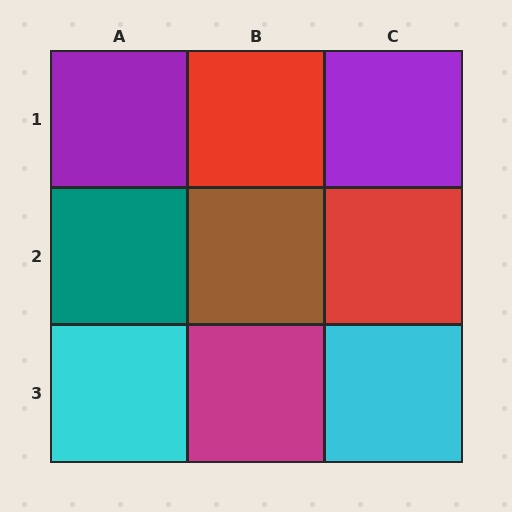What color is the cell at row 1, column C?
Purple.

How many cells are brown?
1 cell is brown.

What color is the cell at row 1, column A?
Purple.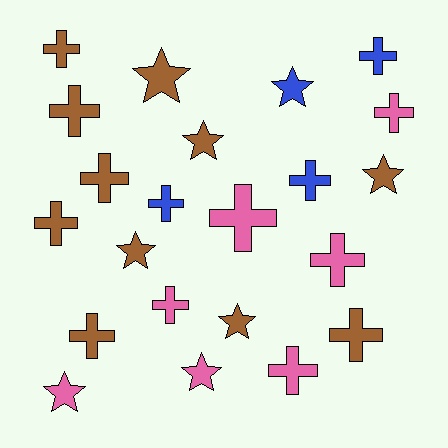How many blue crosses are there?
There are 3 blue crosses.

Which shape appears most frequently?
Cross, with 14 objects.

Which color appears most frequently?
Brown, with 11 objects.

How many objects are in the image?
There are 22 objects.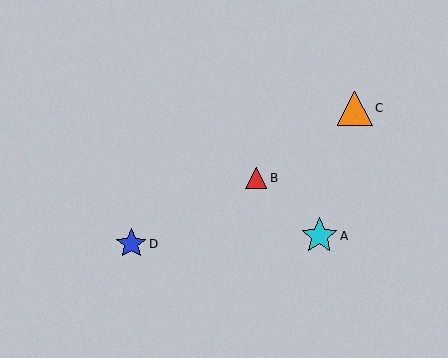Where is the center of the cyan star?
The center of the cyan star is at (319, 236).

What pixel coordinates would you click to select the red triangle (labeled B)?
Click at (256, 178) to select the red triangle B.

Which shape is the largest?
The cyan star (labeled A) is the largest.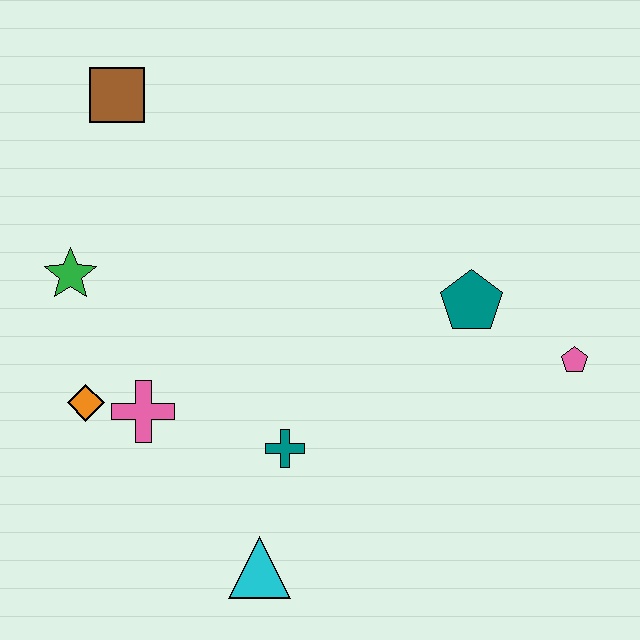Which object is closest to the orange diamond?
The pink cross is closest to the orange diamond.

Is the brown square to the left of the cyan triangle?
Yes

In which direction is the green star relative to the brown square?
The green star is below the brown square.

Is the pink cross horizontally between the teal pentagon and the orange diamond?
Yes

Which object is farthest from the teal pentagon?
The brown square is farthest from the teal pentagon.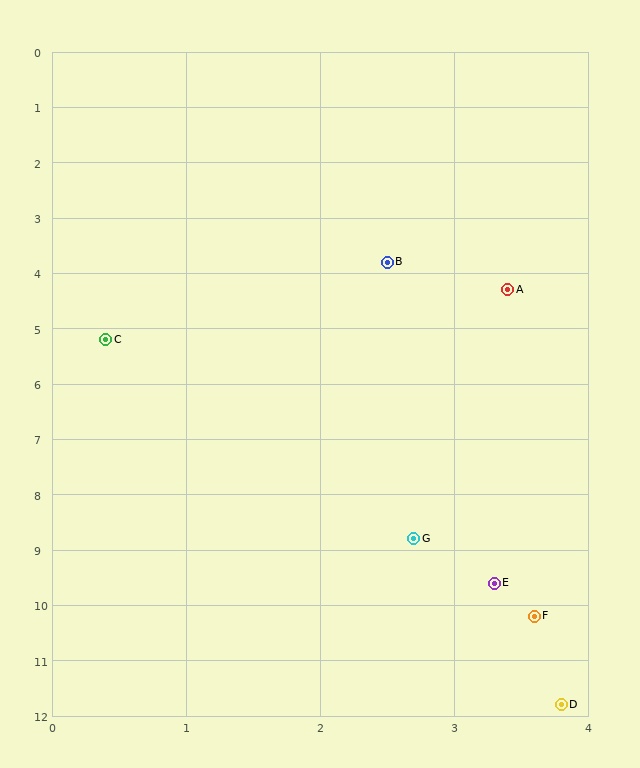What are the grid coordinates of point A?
Point A is at approximately (3.4, 4.3).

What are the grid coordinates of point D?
Point D is at approximately (3.8, 11.8).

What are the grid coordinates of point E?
Point E is at approximately (3.3, 9.6).